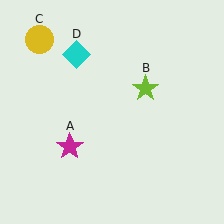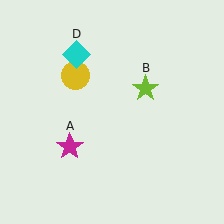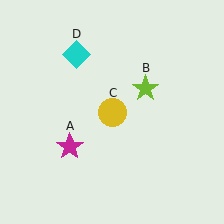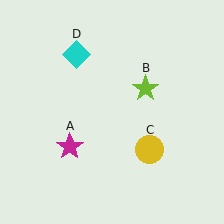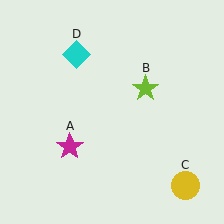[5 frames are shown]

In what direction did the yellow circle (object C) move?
The yellow circle (object C) moved down and to the right.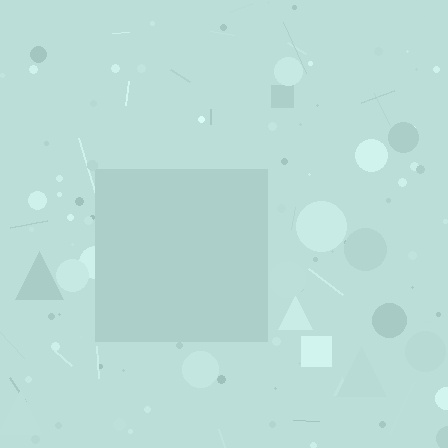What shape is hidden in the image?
A square is hidden in the image.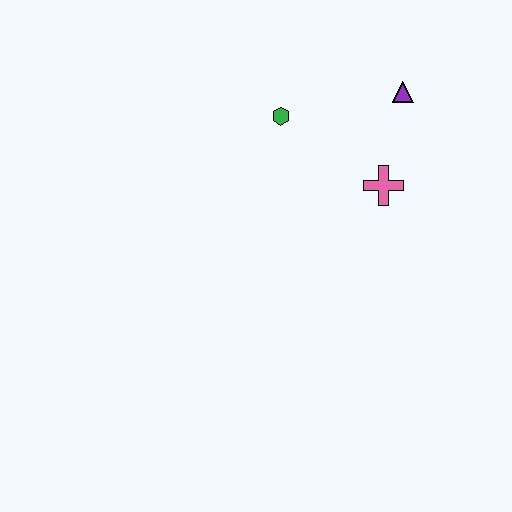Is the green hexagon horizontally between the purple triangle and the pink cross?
No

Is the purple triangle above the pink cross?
Yes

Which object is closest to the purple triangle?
The pink cross is closest to the purple triangle.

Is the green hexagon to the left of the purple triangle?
Yes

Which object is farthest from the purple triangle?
The green hexagon is farthest from the purple triangle.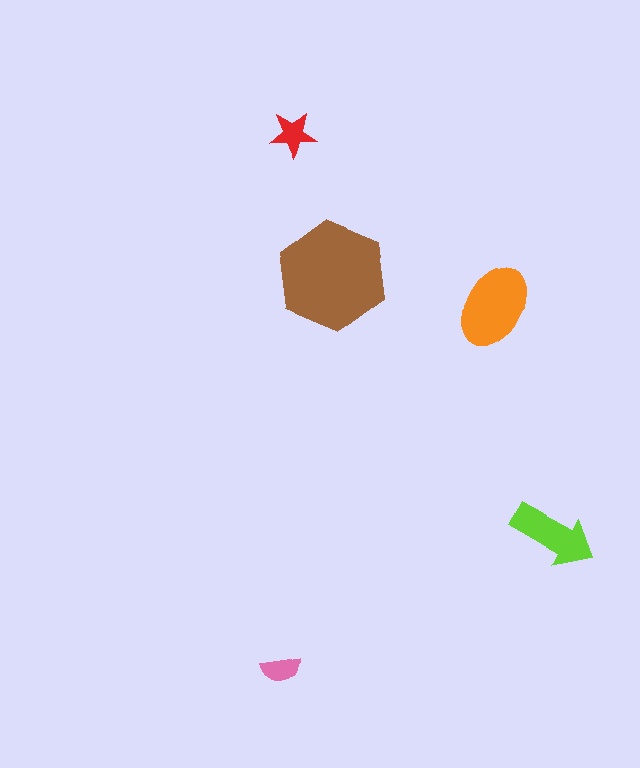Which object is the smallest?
The pink semicircle.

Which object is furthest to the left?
The pink semicircle is leftmost.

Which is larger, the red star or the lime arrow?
The lime arrow.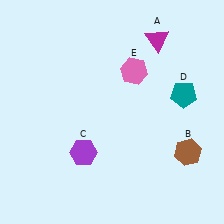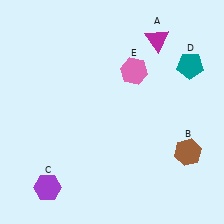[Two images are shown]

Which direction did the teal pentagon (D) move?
The teal pentagon (D) moved up.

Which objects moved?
The objects that moved are: the purple hexagon (C), the teal pentagon (D).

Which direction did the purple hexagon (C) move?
The purple hexagon (C) moved down.